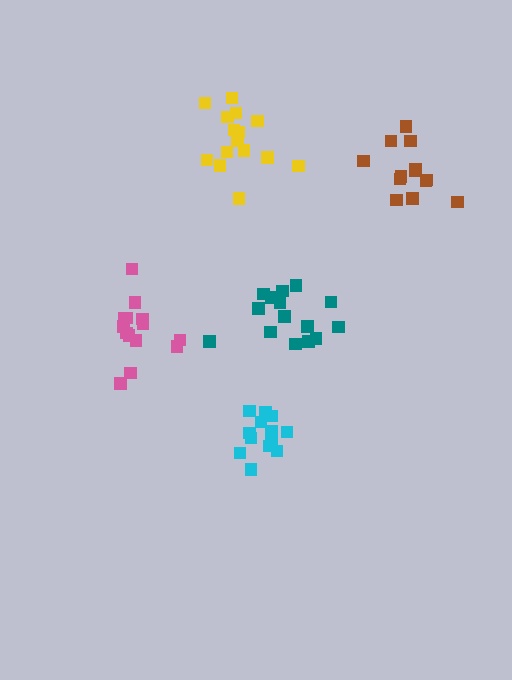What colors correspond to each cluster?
The clusters are colored: teal, pink, cyan, brown, yellow.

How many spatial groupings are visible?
There are 5 spatial groupings.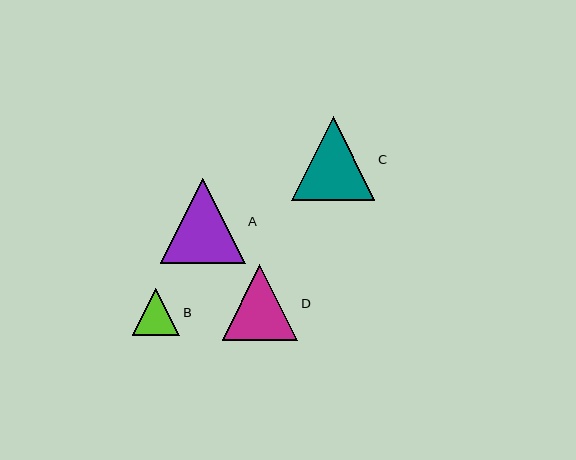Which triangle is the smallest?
Triangle B is the smallest with a size of approximately 47 pixels.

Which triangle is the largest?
Triangle A is the largest with a size of approximately 85 pixels.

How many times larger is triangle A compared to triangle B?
Triangle A is approximately 1.8 times the size of triangle B.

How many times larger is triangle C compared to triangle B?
Triangle C is approximately 1.8 times the size of triangle B.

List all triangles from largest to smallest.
From largest to smallest: A, C, D, B.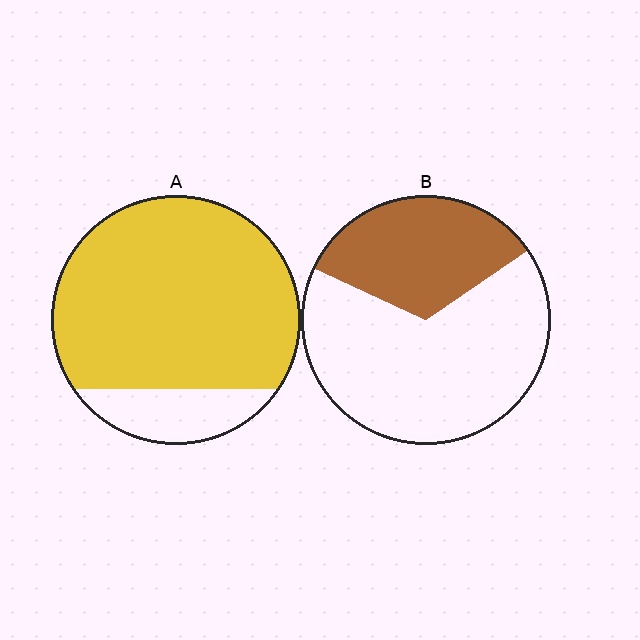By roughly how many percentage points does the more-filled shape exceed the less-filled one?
By roughly 50 percentage points (A over B).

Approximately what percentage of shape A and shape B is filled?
A is approximately 85% and B is approximately 35%.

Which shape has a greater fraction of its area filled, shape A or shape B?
Shape A.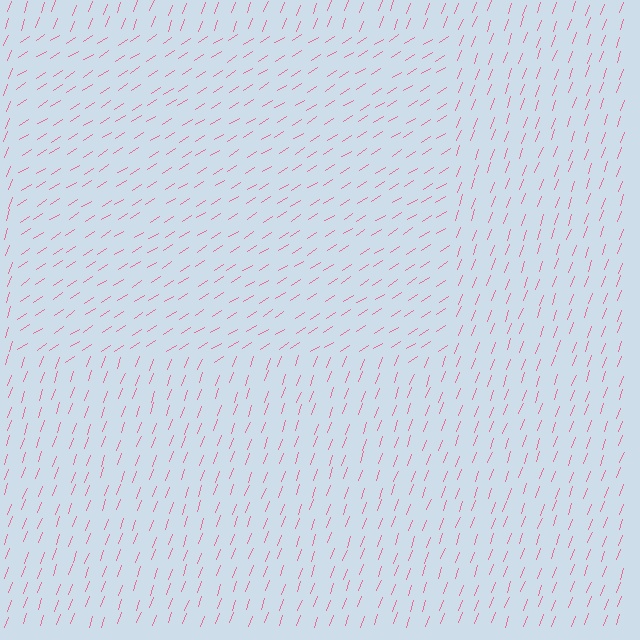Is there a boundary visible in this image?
Yes, there is a texture boundary formed by a change in line orientation.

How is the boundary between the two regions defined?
The boundary is defined purely by a change in line orientation (approximately 37 degrees difference). All lines are the same color and thickness.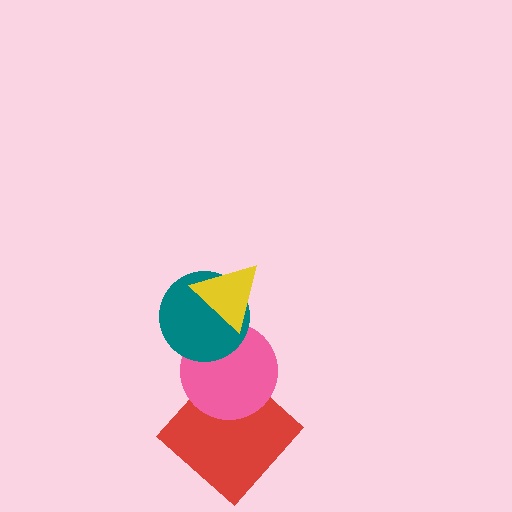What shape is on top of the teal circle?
The yellow triangle is on top of the teal circle.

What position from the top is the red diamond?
The red diamond is 4th from the top.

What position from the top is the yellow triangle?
The yellow triangle is 1st from the top.